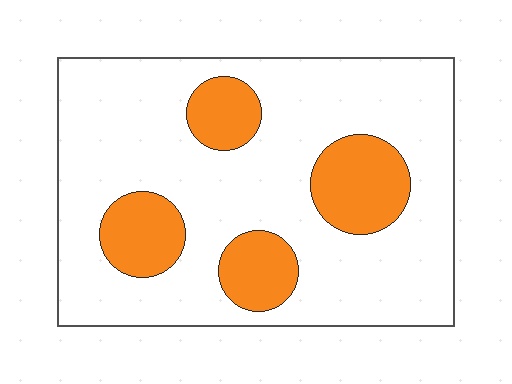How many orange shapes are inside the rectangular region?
4.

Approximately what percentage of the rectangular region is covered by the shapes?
Approximately 20%.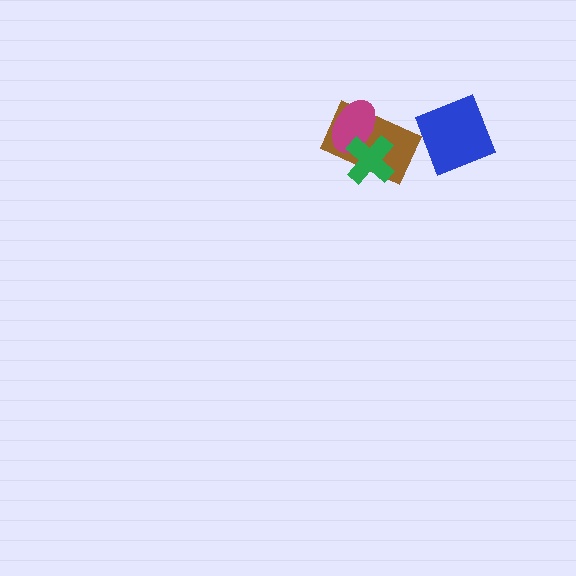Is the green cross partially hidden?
No, no other shape covers it.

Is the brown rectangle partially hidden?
Yes, it is partially covered by another shape.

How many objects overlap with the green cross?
2 objects overlap with the green cross.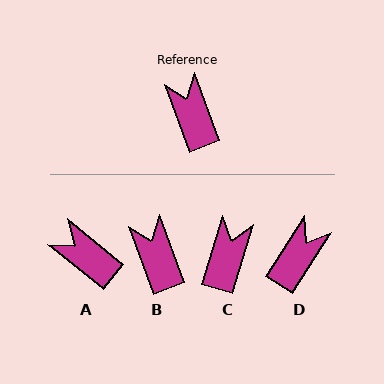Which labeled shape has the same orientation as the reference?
B.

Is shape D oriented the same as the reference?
No, it is off by about 53 degrees.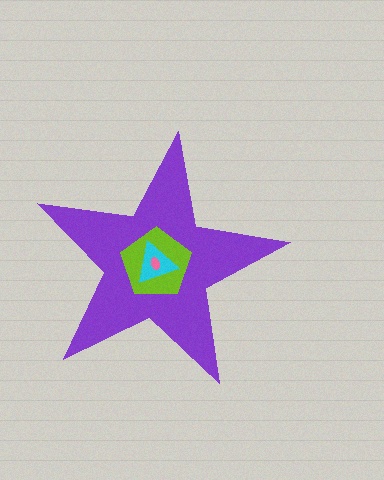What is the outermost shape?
The purple star.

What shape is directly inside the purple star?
The lime pentagon.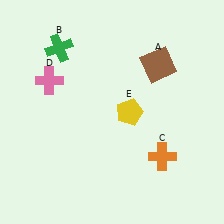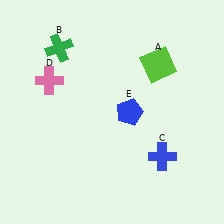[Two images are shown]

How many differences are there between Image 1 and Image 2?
There are 3 differences between the two images.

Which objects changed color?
A changed from brown to lime. C changed from orange to blue. E changed from yellow to blue.